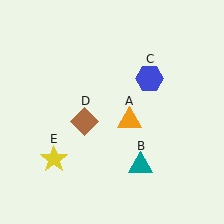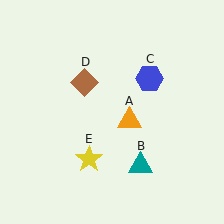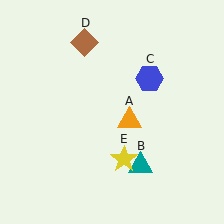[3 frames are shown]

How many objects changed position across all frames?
2 objects changed position: brown diamond (object D), yellow star (object E).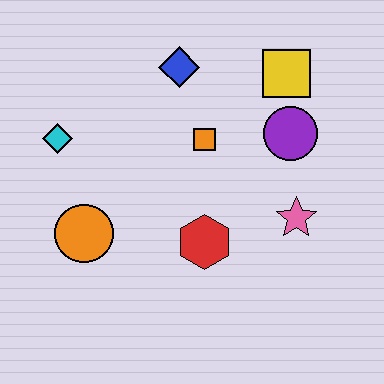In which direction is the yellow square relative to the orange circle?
The yellow square is to the right of the orange circle.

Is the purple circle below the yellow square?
Yes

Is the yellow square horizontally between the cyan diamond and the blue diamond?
No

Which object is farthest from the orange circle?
The yellow square is farthest from the orange circle.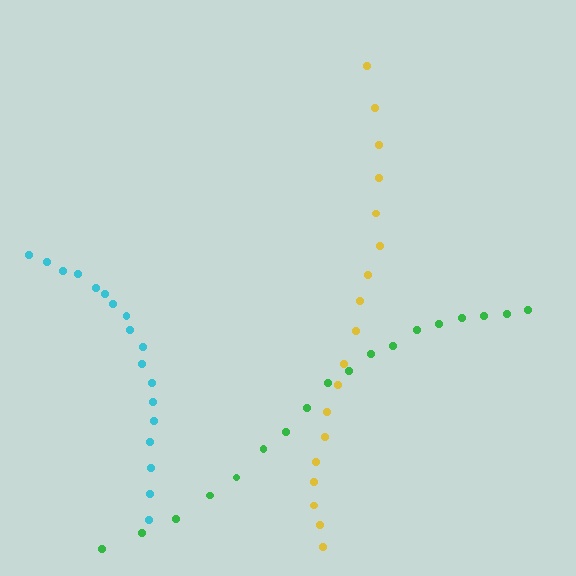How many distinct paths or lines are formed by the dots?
There are 3 distinct paths.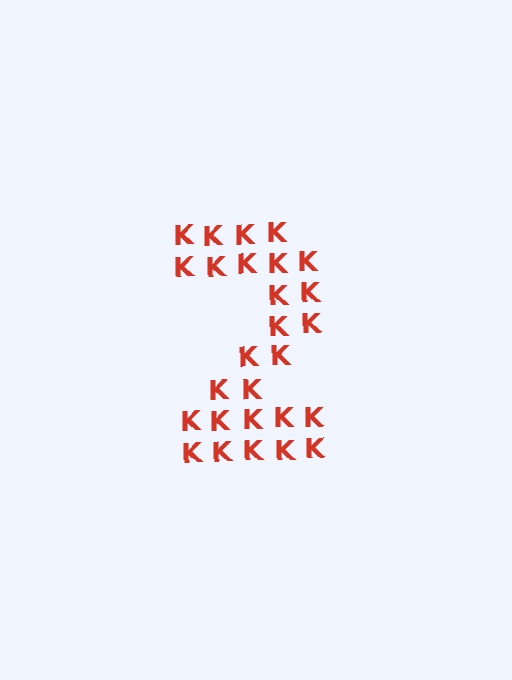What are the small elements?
The small elements are letter K's.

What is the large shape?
The large shape is the digit 2.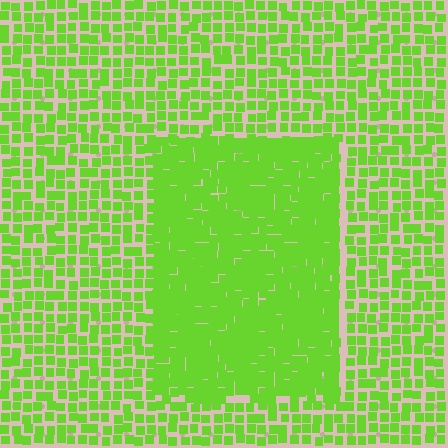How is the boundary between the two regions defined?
The boundary is defined by a change in element density (approximately 1.9x ratio). All elements are the same color, size, and shape.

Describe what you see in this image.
The image contains small lime elements arranged at two different densities. A rectangle-shaped region is visible where the elements are more densely packed than the surrounding area.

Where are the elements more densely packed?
The elements are more densely packed inside the rectangle boundary.